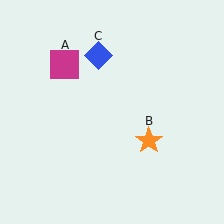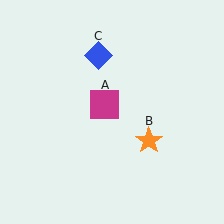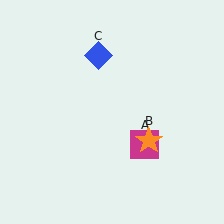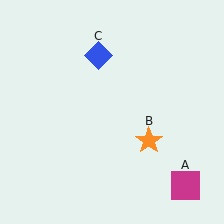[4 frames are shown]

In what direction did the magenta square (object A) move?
The magenta square (object A) moved down and to the right.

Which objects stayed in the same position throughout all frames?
Orange star (object B) and blue diamond (object C) remained stationary.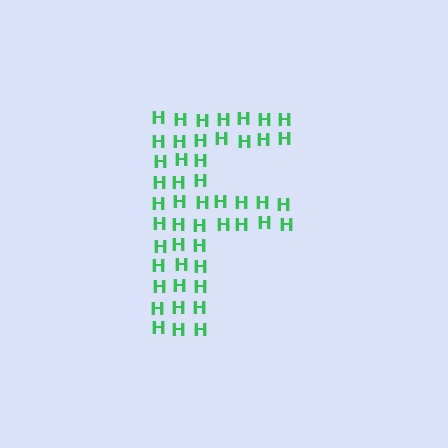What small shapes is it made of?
It is made of small letter H's.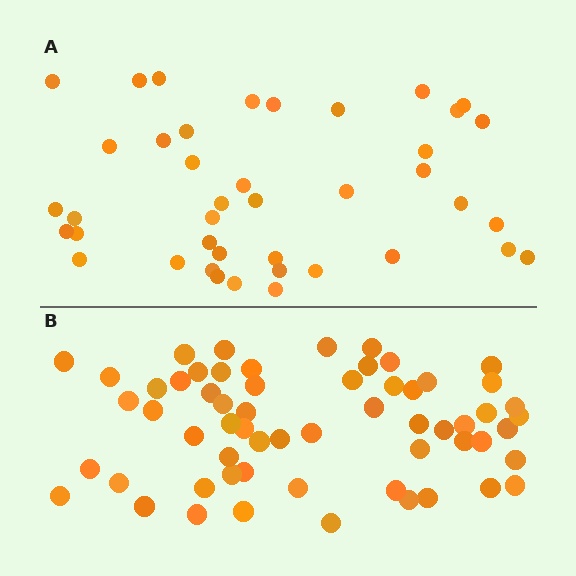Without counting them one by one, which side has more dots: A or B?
Region B (the bottom region) has more dots.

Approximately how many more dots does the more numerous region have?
Region B has approximately 20 more dots than region A.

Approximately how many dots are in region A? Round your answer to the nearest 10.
About 40 dots. (The exact count is 41, which rounds to 40.)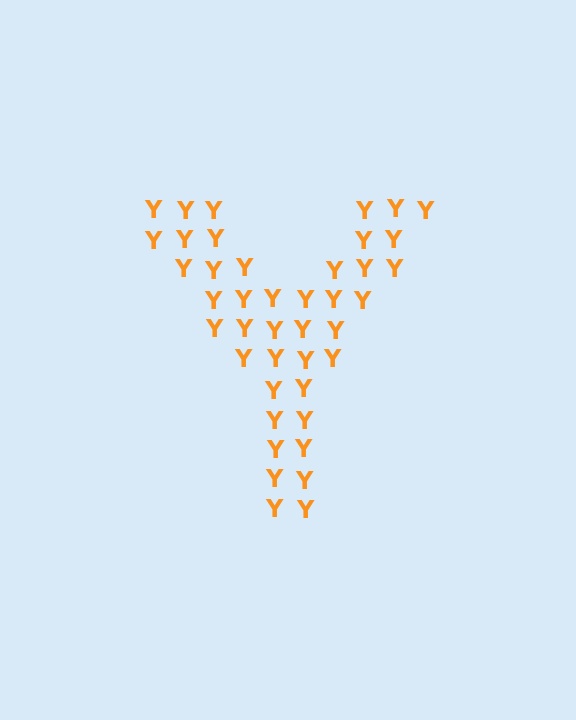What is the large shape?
The large shape is the letter Y.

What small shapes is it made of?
It is made of small letter Y's.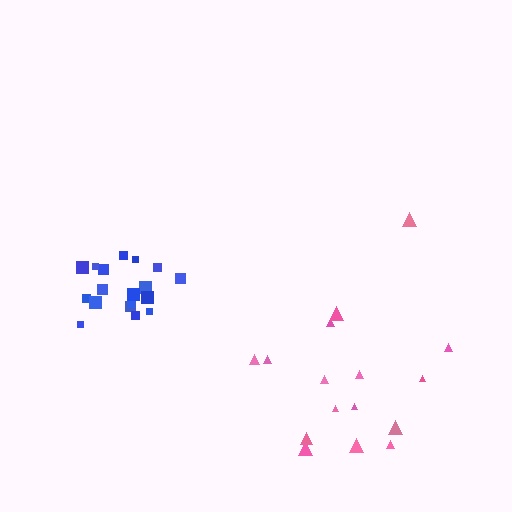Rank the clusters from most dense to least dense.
blue, pink.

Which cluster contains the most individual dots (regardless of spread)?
Blue (19).